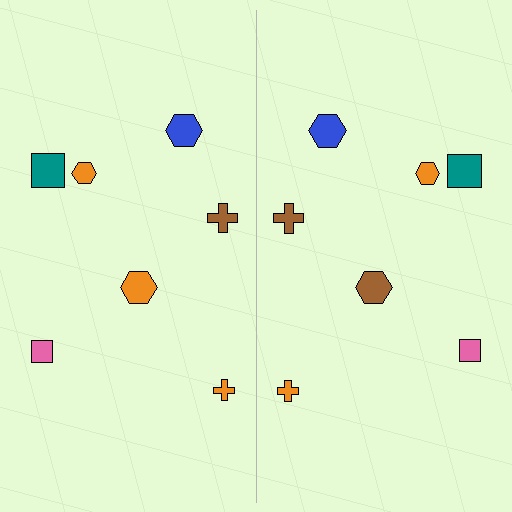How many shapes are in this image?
There are 14 shapes in this image.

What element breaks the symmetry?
The brown hexagon on the right side breaks the symmetry — its mirror counterpart is orange.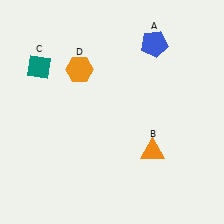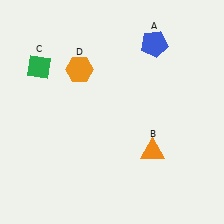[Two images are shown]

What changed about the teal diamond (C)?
In Image 1, C is teal. In Image 2, it changed to green.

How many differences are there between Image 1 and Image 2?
There is 1 difference between the two images.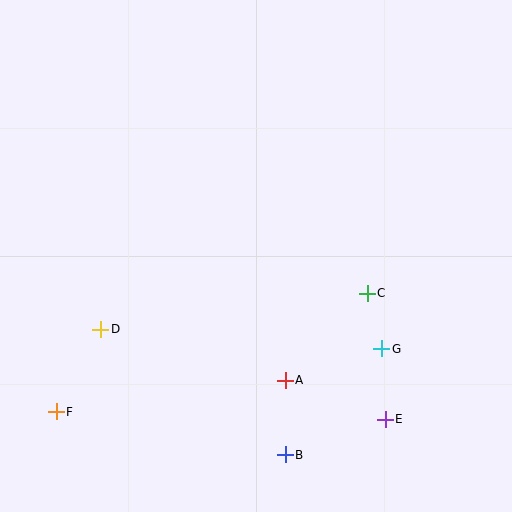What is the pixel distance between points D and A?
The distance between D and A is 191 pixels.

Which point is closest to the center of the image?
Point C at (367, 293) is closest to the center.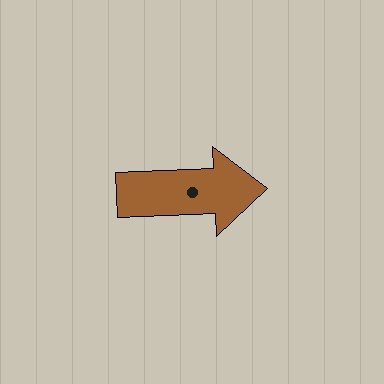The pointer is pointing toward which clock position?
Roughly 3 o'clock.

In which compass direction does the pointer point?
East.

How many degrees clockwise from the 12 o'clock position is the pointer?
Approximately 88 degrees.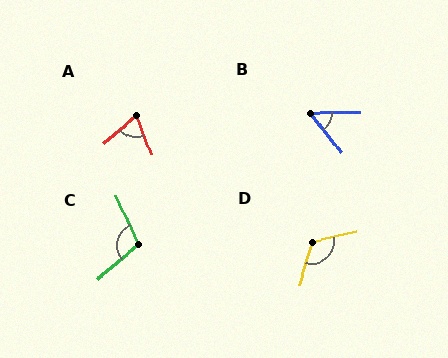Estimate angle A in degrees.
Approximately 71 degrees.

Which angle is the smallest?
B, at approximately 53 degrees.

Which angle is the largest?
D, at approximately 120 degrees.